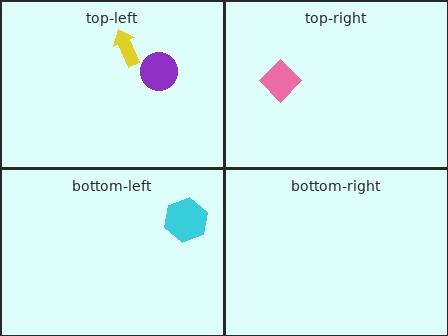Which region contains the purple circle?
The top-left region.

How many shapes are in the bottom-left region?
1.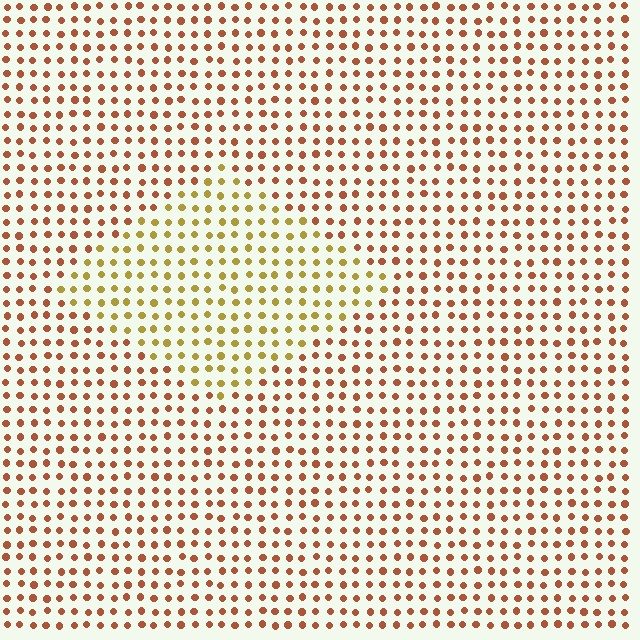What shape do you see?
I see a diamond.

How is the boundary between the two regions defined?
The boundary is defined purely by a slight shift in hue (about 37 degrees). Spacing, size, and orientation are identical on both sides.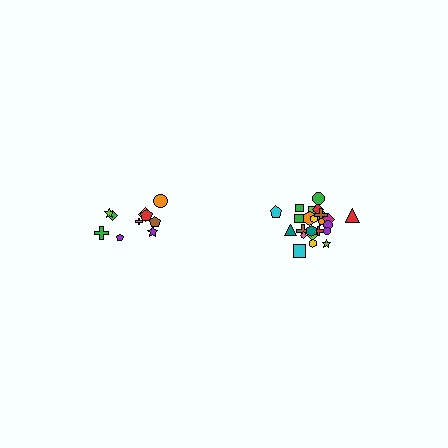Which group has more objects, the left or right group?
The right group.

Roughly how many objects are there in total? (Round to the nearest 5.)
Roughly 35 objects in total.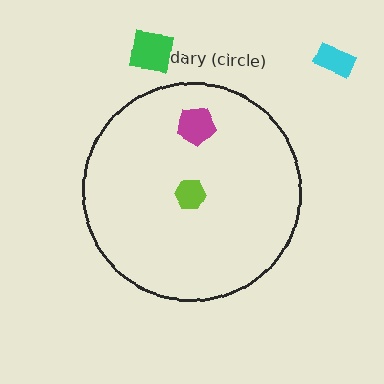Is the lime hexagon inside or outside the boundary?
Inside.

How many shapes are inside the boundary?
2 inside, 2 outside.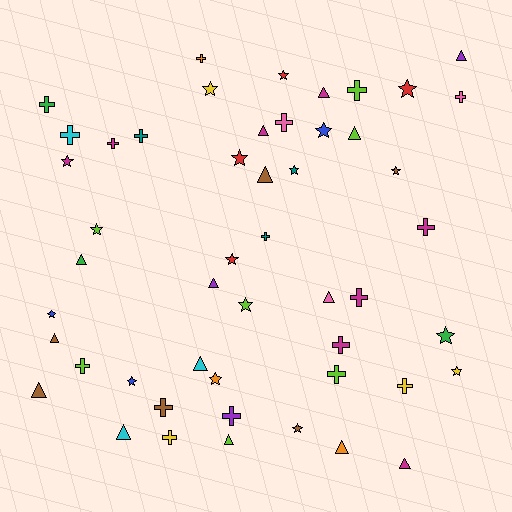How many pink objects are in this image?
There are 3 pink objects.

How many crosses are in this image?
There are 18 crosses.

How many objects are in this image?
There are 50 objects.